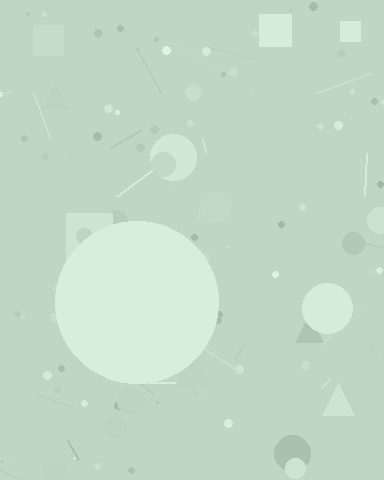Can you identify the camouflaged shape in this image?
The camouflaged shape is a circle.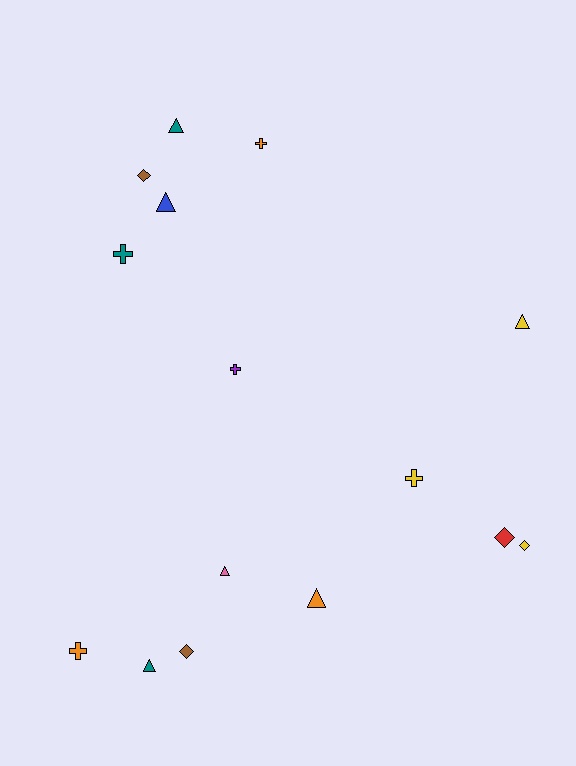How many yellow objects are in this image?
There are 3 yellow objects.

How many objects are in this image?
There are 15 objects.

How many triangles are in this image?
There are 6 triangles.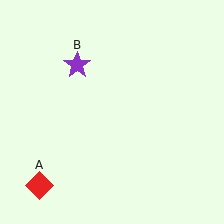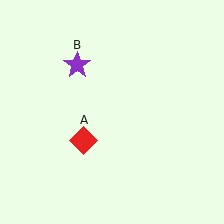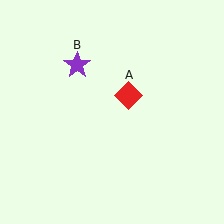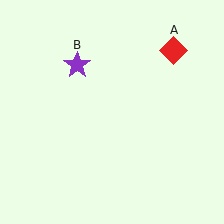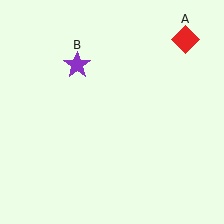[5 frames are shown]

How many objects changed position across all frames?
1 object changed position: red diamond (object A).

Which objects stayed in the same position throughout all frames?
Purple star (object B) remained stationary.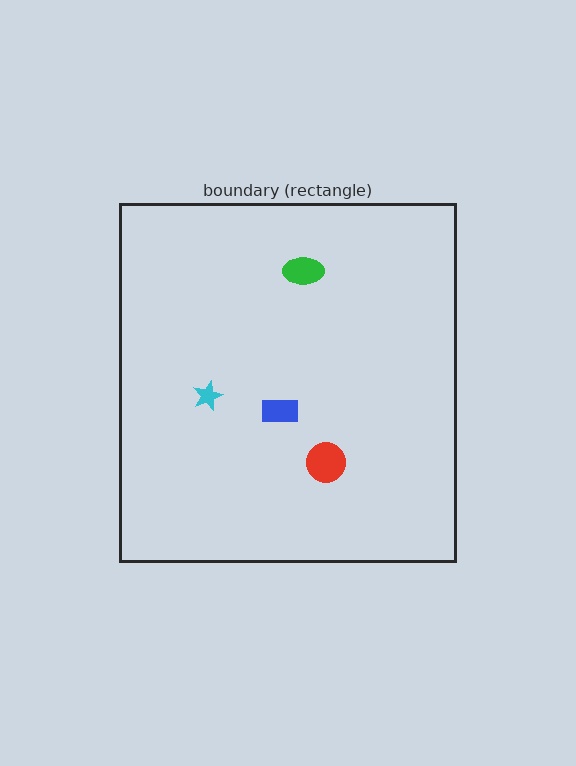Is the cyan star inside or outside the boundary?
Inside.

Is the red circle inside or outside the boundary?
Inside.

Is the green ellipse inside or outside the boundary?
Inside.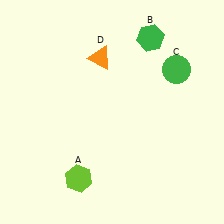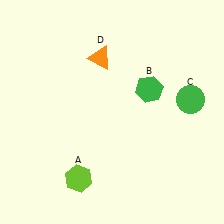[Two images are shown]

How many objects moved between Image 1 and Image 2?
2 objects moved between the two images.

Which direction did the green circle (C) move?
The green circle (C) moved down.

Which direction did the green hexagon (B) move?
The green hexagon (B) moved down.